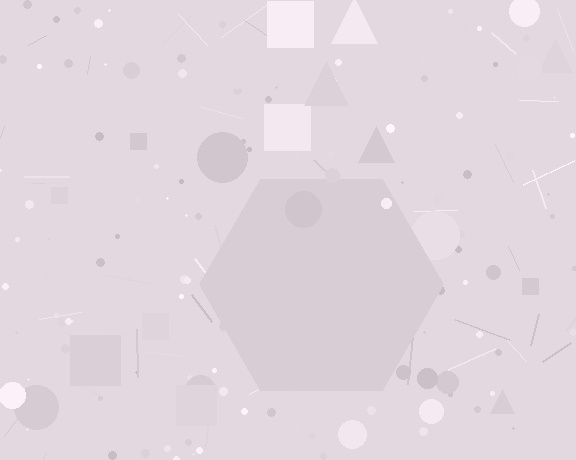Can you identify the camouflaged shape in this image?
The camouflaged shape is a hexagon.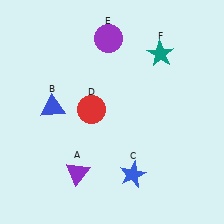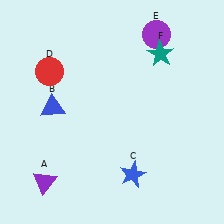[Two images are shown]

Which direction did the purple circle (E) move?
The purple circle (E) moved right.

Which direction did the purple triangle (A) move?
The purple triangle (A) moved left.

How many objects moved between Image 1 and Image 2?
3 objects moved between the two images.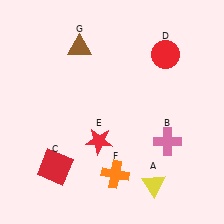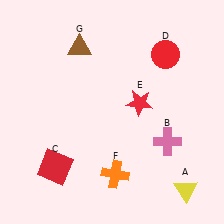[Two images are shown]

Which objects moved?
The objects that moved are: the yellow triangle (A), the red star (E).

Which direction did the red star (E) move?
The red star (E) moved right.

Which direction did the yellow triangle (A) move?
The yellow triangle (A) moved right.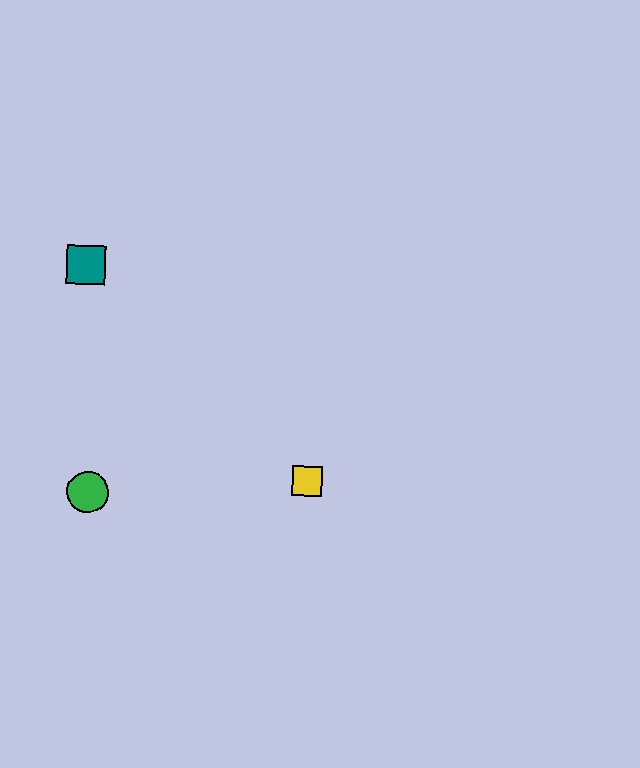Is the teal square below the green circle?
No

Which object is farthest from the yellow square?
The teal square is farthest from the yellow square.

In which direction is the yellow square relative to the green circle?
The yellow square is to the right of the green circle.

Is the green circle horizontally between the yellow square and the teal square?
Yes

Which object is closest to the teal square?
The green circle is closest to the teal square.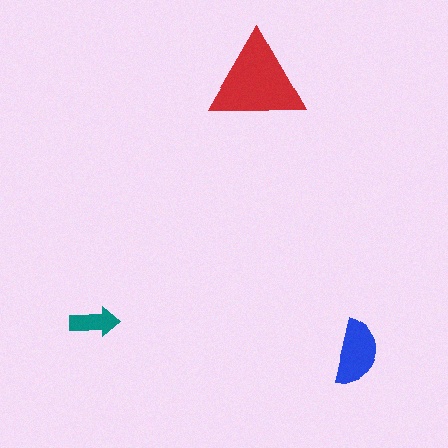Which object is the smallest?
The teal arrow.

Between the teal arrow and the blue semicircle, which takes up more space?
The blue semicircle.